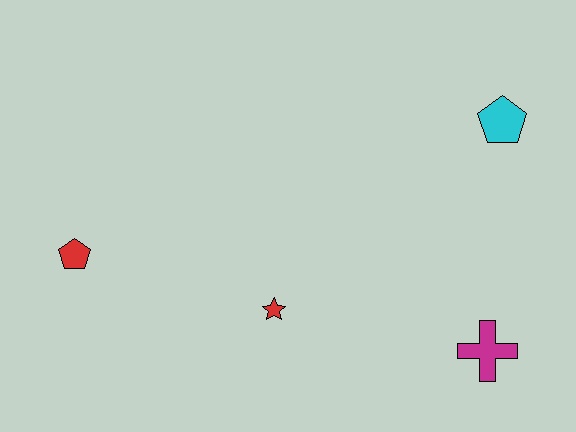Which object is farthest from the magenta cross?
The red pentagon is farthest from the magenta cross.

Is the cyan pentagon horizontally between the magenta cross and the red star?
No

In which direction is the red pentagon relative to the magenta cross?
The red pentagon is to the left of the magenta cross.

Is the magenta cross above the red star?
No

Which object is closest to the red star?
The red pentagon is closest to the red star.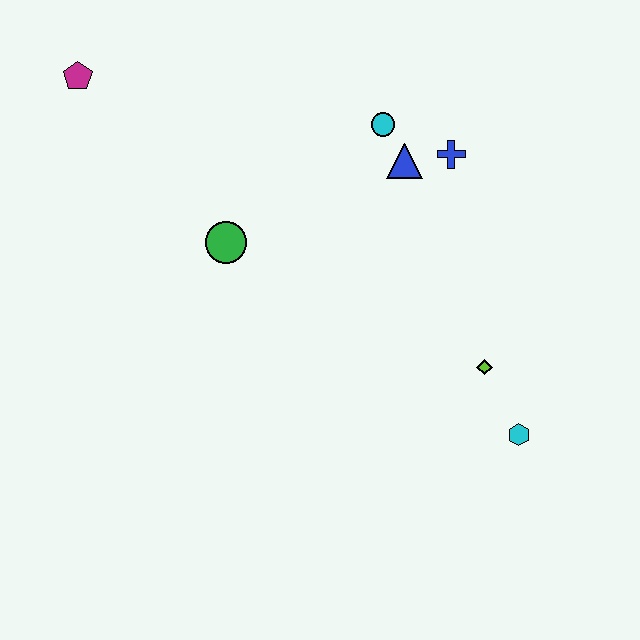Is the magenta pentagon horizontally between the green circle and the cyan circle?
No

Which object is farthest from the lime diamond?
The magenta pentagon is farthest from the lime diamond.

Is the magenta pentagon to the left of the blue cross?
Yes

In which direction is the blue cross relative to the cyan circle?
The blue cross is to the right of the cyan circle.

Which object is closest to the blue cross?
The blue triangle is closest to the blue cross.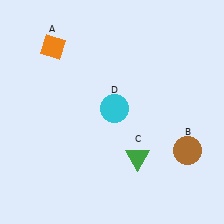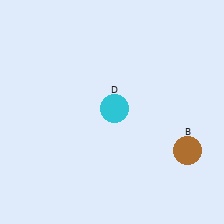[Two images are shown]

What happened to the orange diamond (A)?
The orange diamond (A) was removed in Image 2. It was in the top-left area of Image 1.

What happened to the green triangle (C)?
The green triangle (C) was removed in Image 2. It was in the bottom-right area of Image 1.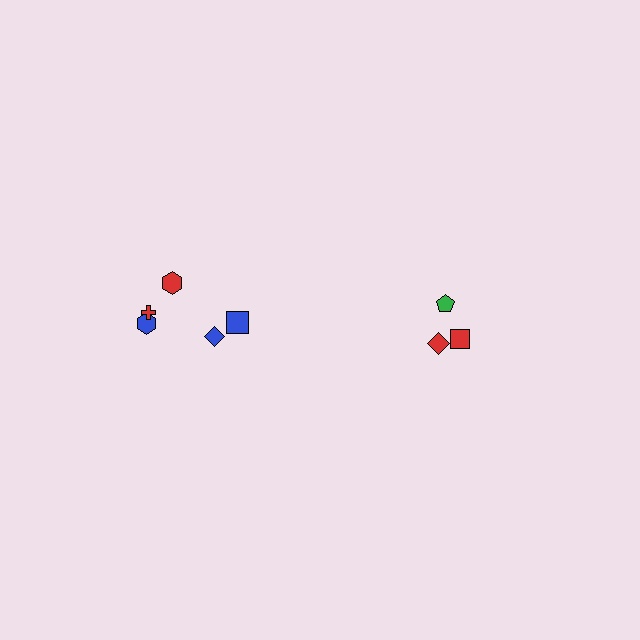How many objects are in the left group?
There are 5 objects.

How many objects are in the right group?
There are 3 objects.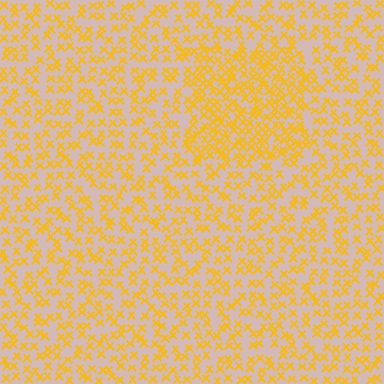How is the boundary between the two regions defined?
The boundary is defined by a change in element density (approximately 1.8x ratio). All elements are the same color, size, and shape.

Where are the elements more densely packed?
The elements are more densely packed inside the rectangle boundary.